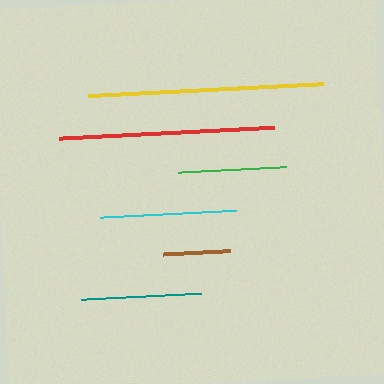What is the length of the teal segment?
The teal segment is approximately 120 pixels long.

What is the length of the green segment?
The green segment is approximately 108 pixels long.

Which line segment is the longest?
The yellow line is the longest at approximately 234 pixels.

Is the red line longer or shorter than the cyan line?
The red line is longer than the cyan line.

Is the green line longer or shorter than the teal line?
The teal line is longer than the green line.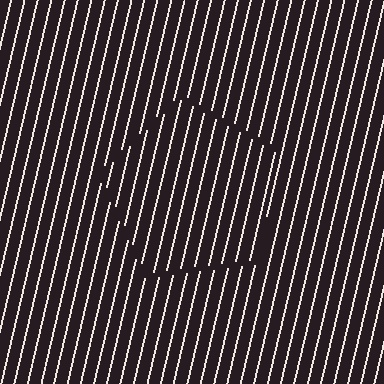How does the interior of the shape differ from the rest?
The interior of the shape contains the same grating, shifted by half a period — the contour is defined by the phase discontinuity where line-ends from the inner and outer gratings abut.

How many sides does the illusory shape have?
5 sides — the line-ends trace a pentagon.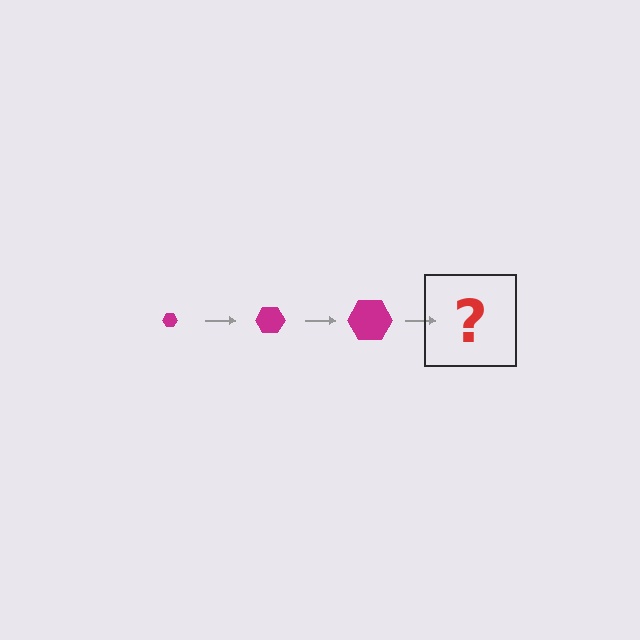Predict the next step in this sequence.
The next step is a magenta hexagon, larger than the previous one.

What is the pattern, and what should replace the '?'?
The pattern is that the hexagon gets progressively larger each step. The '?' should be a magenta hexagon, larger than the previous one.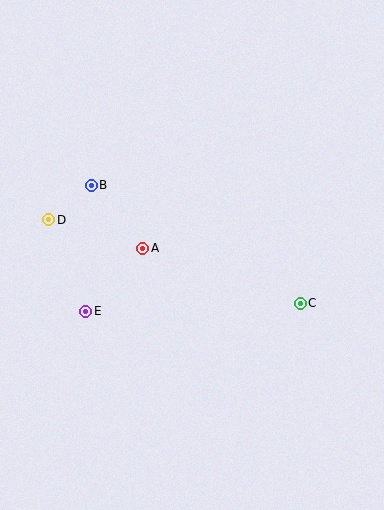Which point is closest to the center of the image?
Point A at (143, 248) is closest to the center.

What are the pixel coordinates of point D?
Point D is at (49, 220).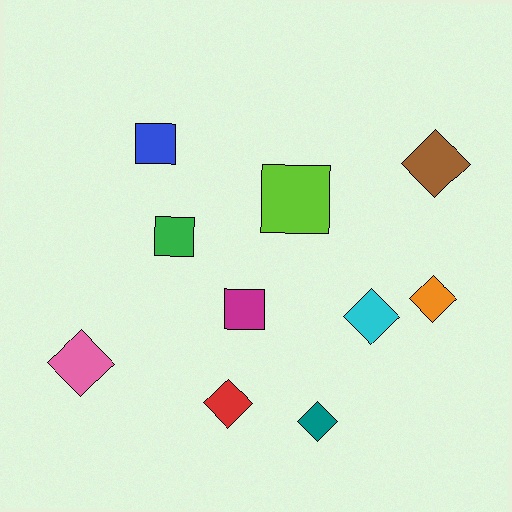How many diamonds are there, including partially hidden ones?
There are 6 diamonds.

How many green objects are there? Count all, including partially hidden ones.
There is 1 green object.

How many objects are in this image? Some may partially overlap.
There are 10 objects.